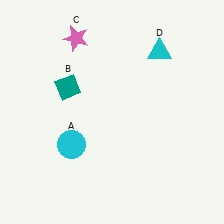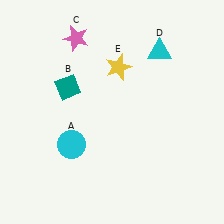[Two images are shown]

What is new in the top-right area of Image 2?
A yellow star (E) was added in the top-right area of Image 2.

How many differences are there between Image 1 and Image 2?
There is 1 difference between the two images.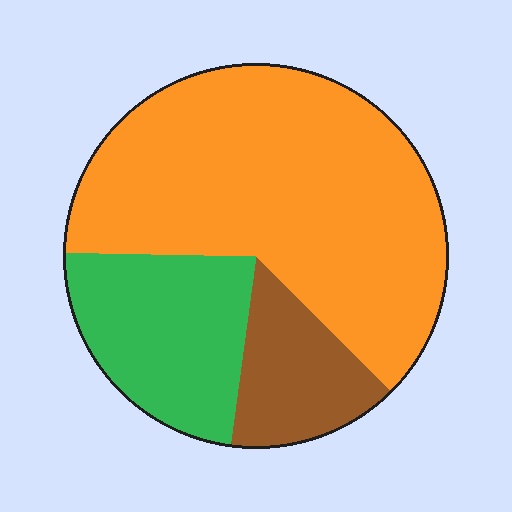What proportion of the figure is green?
Green takes up between a sixth and a third of the figure.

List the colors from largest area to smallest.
From largest to smallest: orange, green, brown.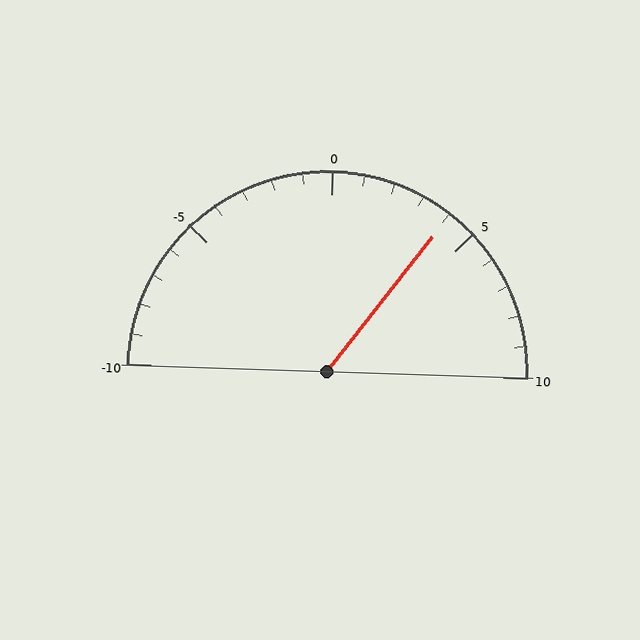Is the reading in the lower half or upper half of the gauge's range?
The reading is in the upper half of the range (-10 to 10).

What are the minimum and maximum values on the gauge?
The gauge ranges from -10 to 10.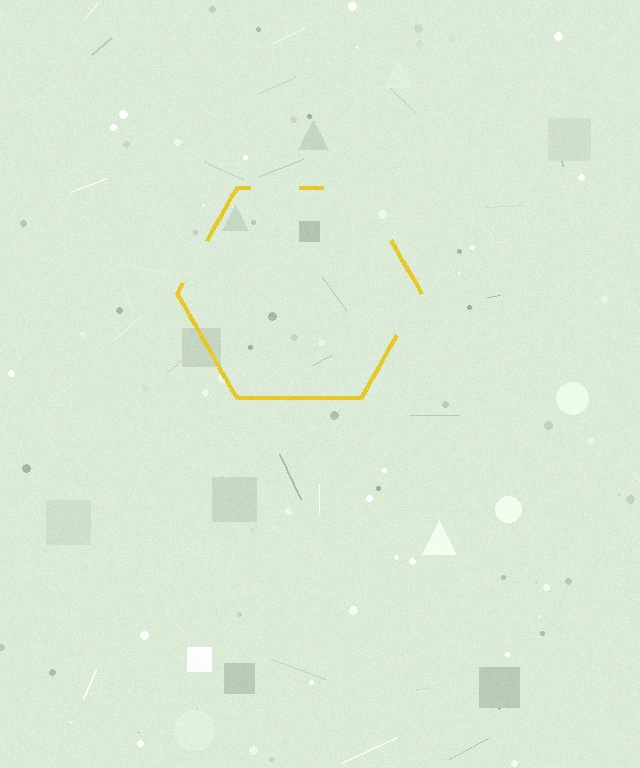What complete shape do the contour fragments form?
The contour fragments form a hexagon.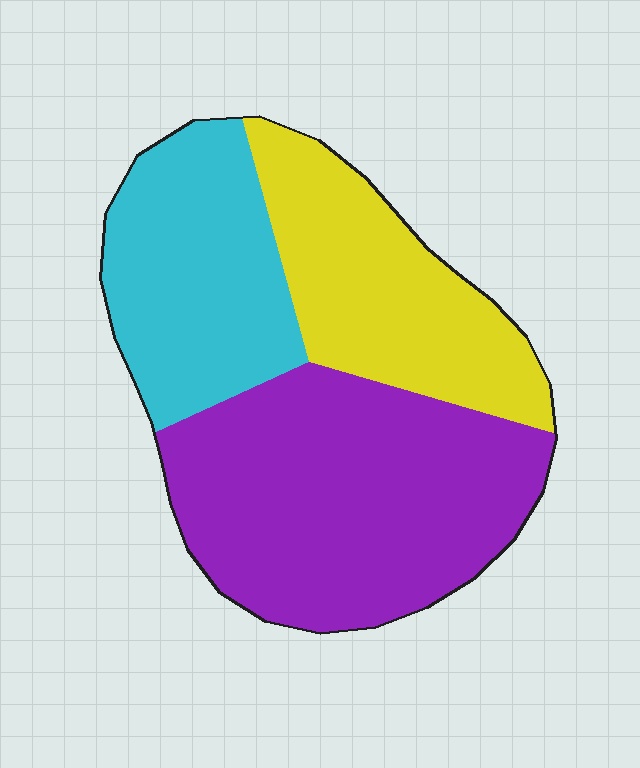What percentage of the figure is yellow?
Yellow takes up about one quarter (1/4) of the figure.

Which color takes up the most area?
Purple, at roughly 45%.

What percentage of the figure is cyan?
Cyan covers about 25% of the figure.